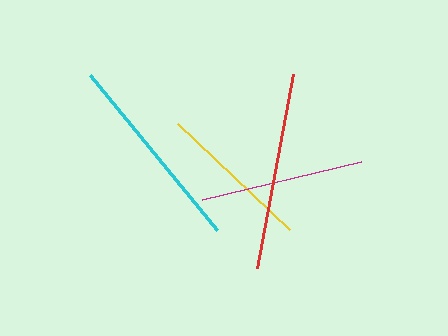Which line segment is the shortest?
The yellow line is the shortest at approximately 154 pixels.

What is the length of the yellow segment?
The yellow segment is approximately 154 pixels long.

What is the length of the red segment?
The red segment is approximately 198 pixels long.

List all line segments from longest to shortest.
From longest to shortest: cyan, red, magenta, yellow.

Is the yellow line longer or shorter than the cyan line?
The cyan line is longer than the yellow line.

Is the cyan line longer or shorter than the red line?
The cyan line is longer than the red line.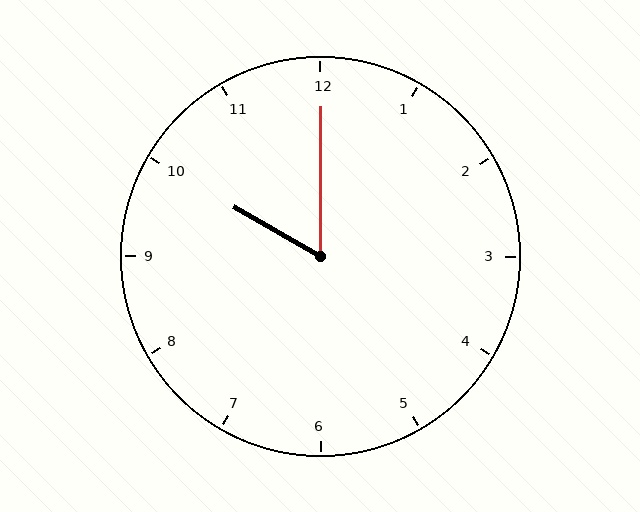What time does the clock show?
10:00.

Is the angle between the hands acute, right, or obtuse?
It is acute.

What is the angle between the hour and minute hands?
Approximately 60 degrees.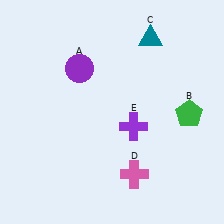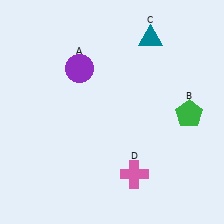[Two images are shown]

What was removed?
The purple cross (E) was removed in Image 2.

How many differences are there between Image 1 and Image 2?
There is 1 difference between the two images.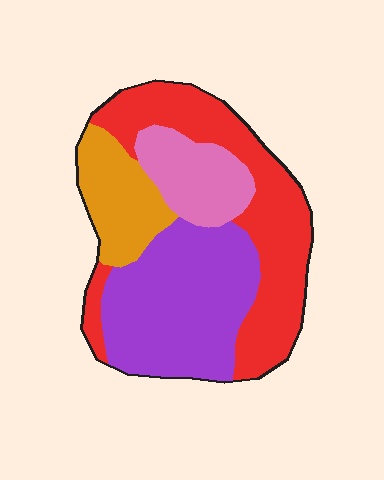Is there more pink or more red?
Red.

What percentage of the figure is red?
Red covers roughly 35% of the figure.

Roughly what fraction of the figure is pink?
Pink takes up about one eighth (1/8) of the figure.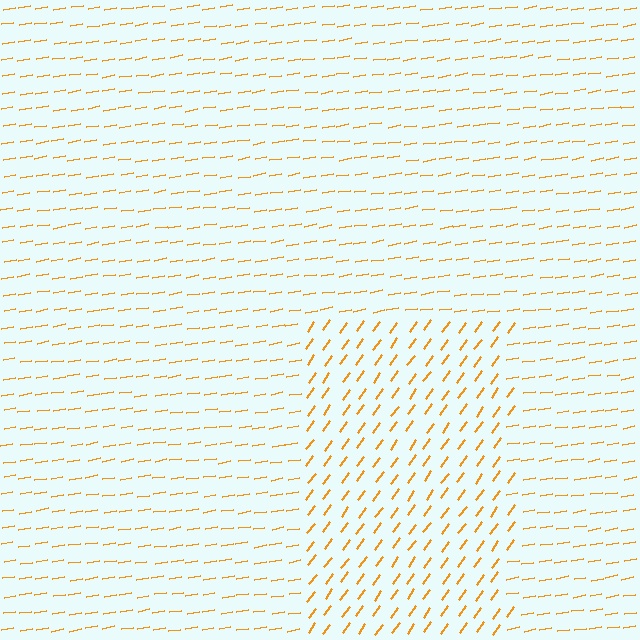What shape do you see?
I see a rectangle.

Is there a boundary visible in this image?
Yes, there is a texture boundary formed by a change in line orientation.